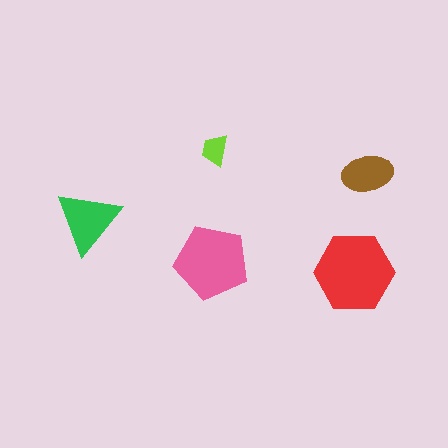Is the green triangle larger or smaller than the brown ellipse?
Larger.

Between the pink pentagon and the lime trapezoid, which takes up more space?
The pink pentagon.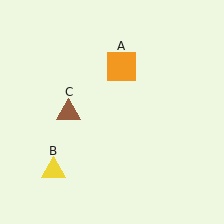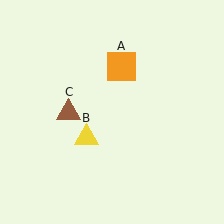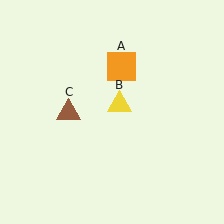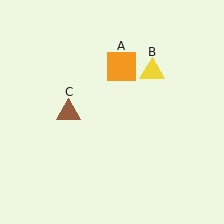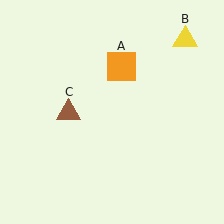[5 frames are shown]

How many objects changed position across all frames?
1 object changed position: yellow triangle (object B).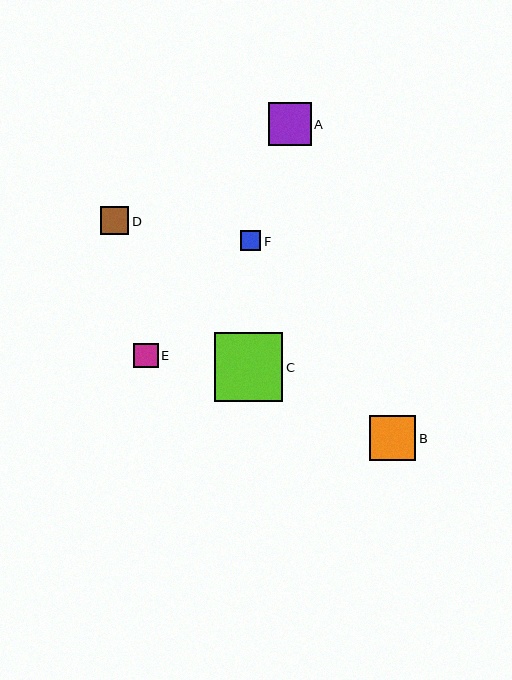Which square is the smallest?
Square F is the smallest with a size of approximately 20 pixels.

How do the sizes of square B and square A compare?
Square B and square A are approximately the same size.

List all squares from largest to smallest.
From largest to smallest: C, B, A, D, E, F.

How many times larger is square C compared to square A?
Square C is approximately 1.6 times the size of square A.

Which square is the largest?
Square C is the largest with a size of approximately 68 pixels.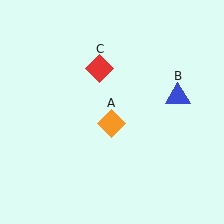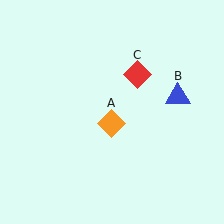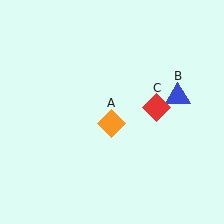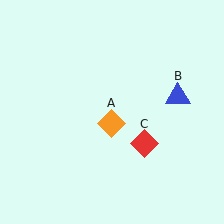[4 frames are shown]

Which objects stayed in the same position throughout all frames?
Orange diamond (object A) and blue triangle (object B) remained stationary.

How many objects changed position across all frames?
1 object changed position: red diamond (object C).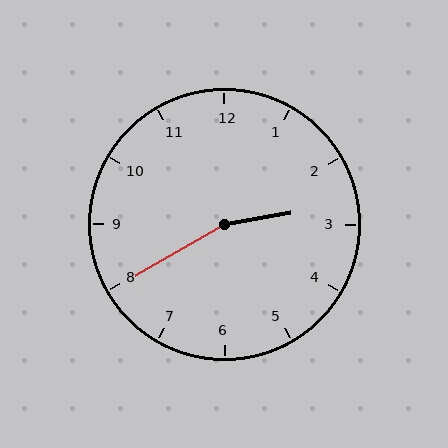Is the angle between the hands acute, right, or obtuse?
It is obtuse.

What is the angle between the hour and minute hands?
Approximately 160 degrees.